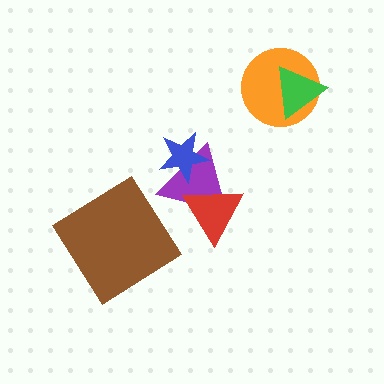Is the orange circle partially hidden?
Yes, it is partially covered by another shape.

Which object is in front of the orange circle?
The green triangle is in front of the orange circle.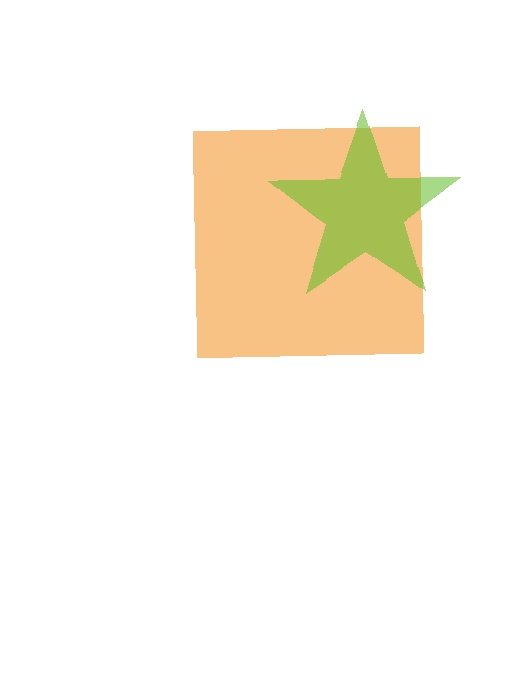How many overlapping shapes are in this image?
There are 2 overlapping shapes in the image.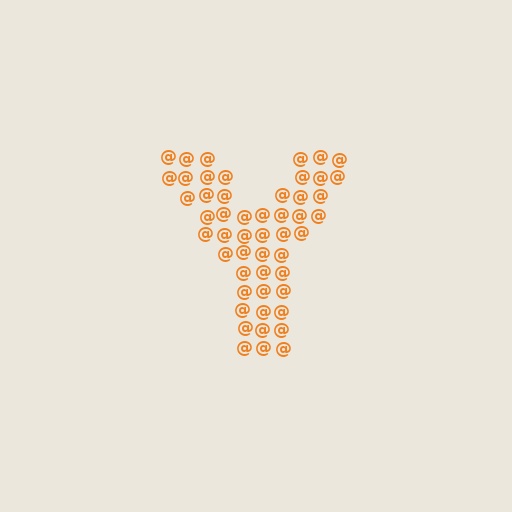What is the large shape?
The large shape is the letter Y.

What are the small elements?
The small elements are at signs.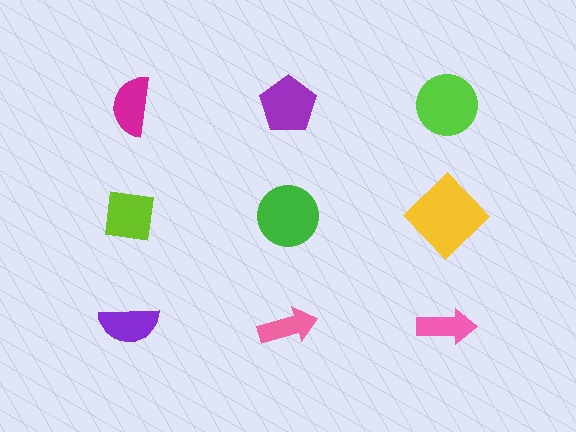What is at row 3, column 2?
A pink arrow.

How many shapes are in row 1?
3 shapes.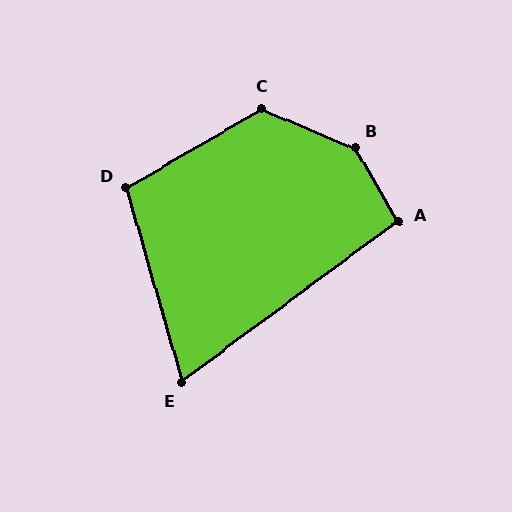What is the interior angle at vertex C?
Approximately 127 degrees (obtuse).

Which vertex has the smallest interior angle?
E, at approximately 69 degrees.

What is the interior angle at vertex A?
Approximately 96 degrees (obtuse).